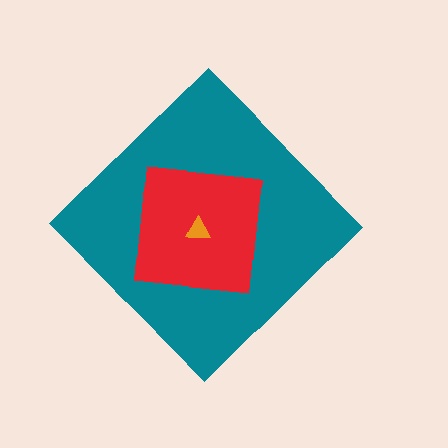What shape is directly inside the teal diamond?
The red square.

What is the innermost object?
The orange triangle.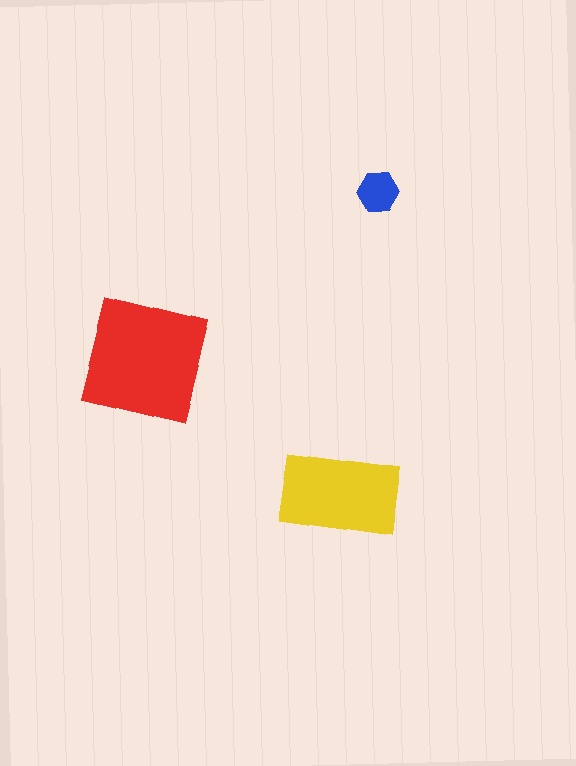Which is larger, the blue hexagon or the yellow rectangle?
The yellow rectangle.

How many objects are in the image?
There are 3 objects in the image.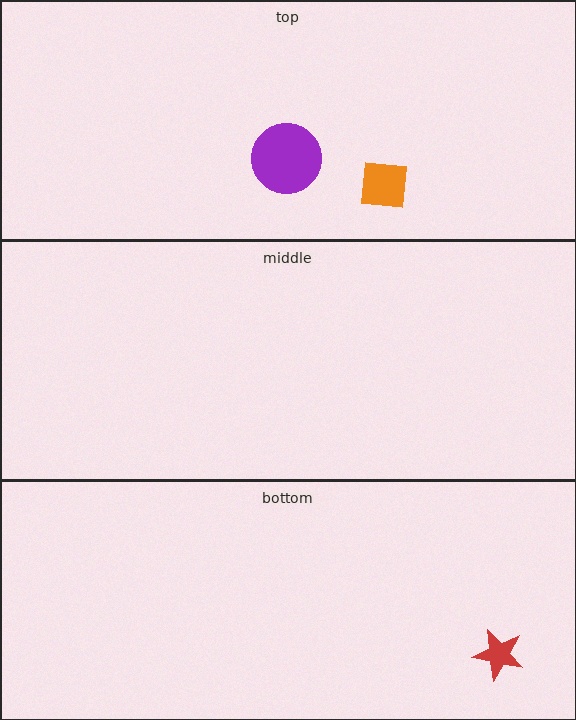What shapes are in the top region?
The orange square, the purple circle.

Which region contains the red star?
The bottom region.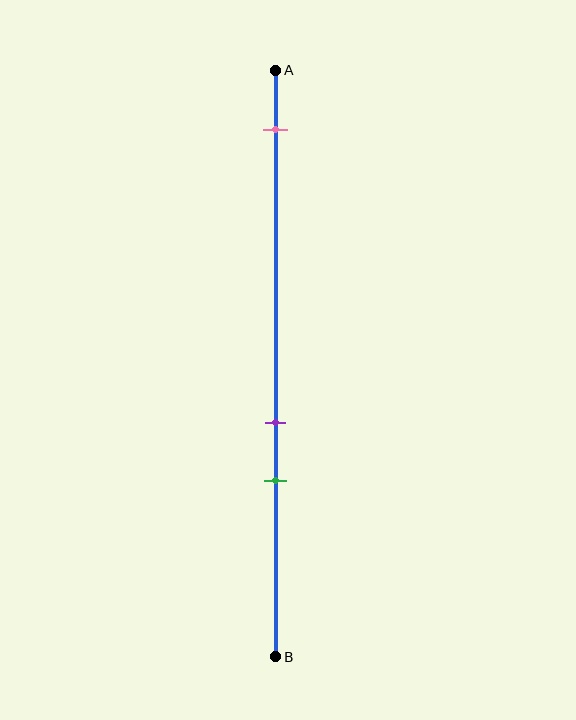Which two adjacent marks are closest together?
The purple and green marks are the closest adjacent pair.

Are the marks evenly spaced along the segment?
No, the marks are not evenly spaced.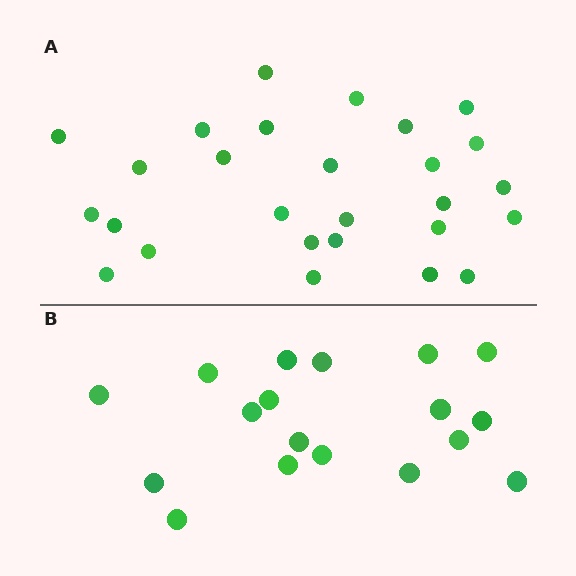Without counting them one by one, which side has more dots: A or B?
Region A (the top region) has more dots.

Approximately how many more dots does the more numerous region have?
Region A has roughly 8 or so more dots than region B.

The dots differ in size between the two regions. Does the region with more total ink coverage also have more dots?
No. Region B has more total ink coverage because its dots are larger, but region A actually contains more individual dots. Total area can be misleading — the number of items is what matters here.